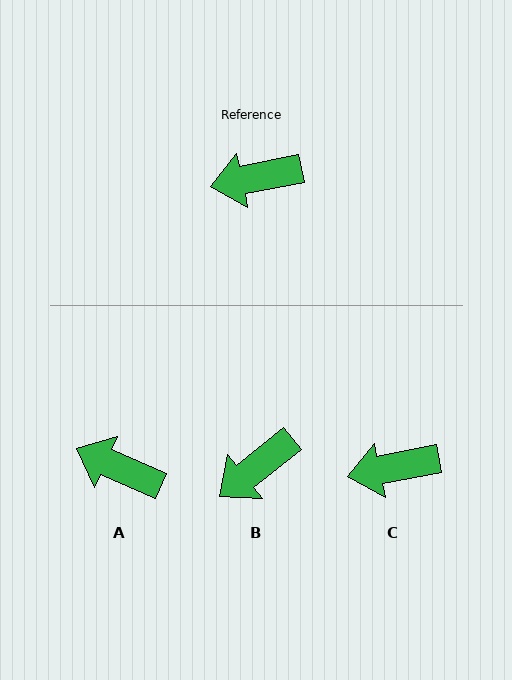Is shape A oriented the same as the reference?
No, it is off by about 35 degrees.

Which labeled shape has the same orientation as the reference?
C.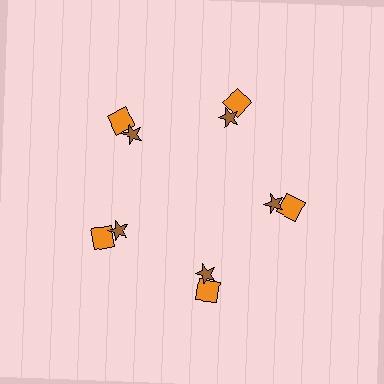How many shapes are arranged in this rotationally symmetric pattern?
There are 10 shapes, arranged in 5 groups of 2.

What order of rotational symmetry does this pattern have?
This pattern has 5-fold rotational symmetry.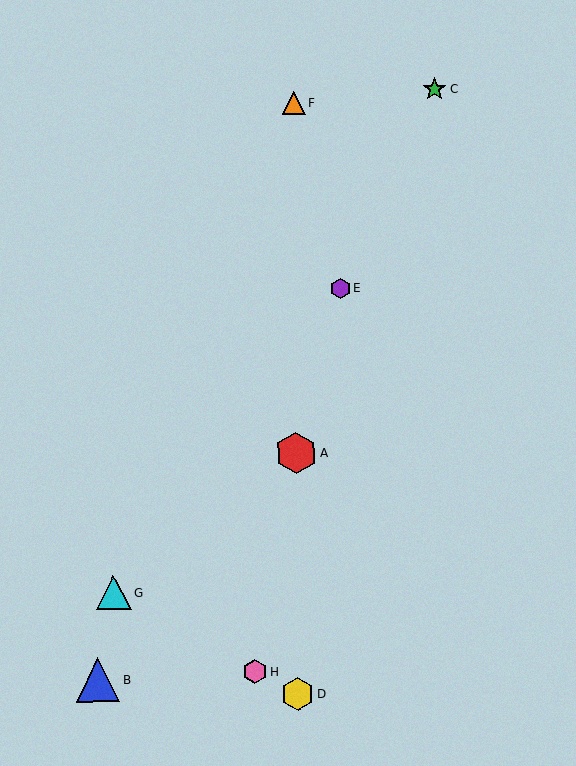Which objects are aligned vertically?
Objects A, D, F are aligned vertically.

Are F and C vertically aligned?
No, F is at x≈294 and C is at x≈434.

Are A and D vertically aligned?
Yes, both are at x≈296.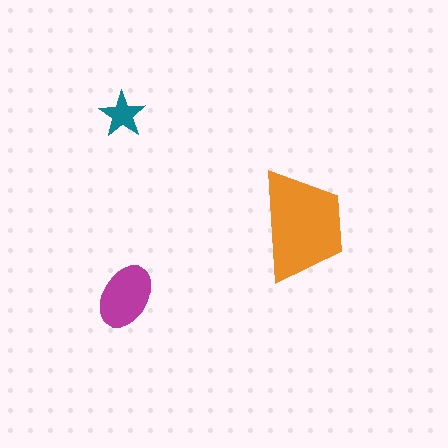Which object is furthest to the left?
The teal star is leftmost.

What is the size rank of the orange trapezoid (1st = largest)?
1st.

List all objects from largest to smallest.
The orange trapezoid, the magenta ellipse, the teal star.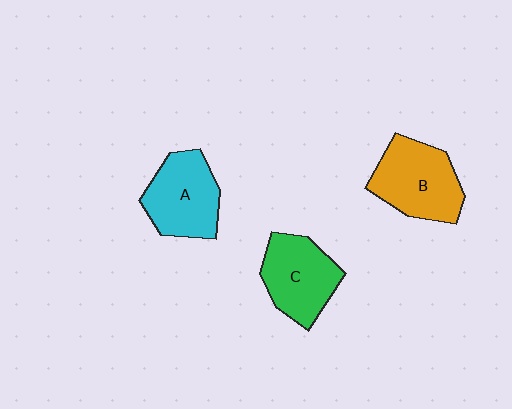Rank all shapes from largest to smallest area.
From largest to smallest: B (orange), A (cyan), C (green).